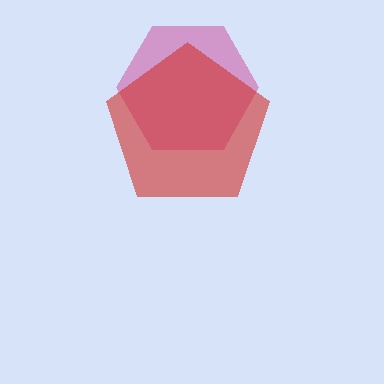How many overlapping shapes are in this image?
There are 2 overlapping shapes in the image.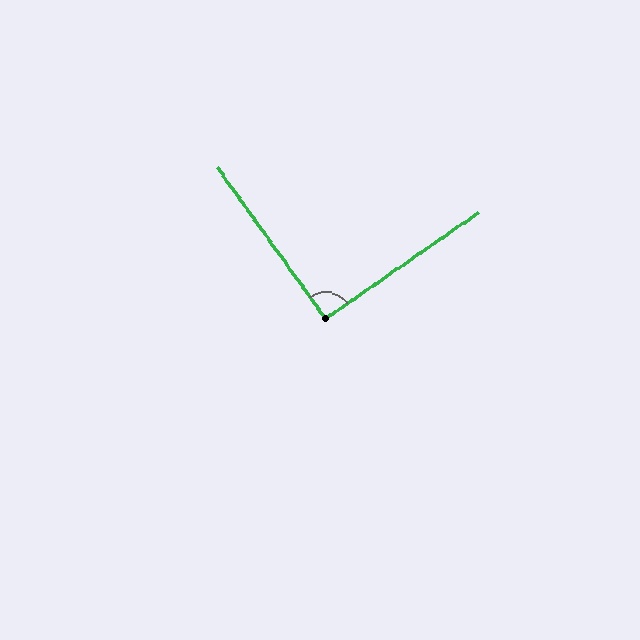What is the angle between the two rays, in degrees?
Approximately 90 degrees.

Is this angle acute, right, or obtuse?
It is approximately a right angle.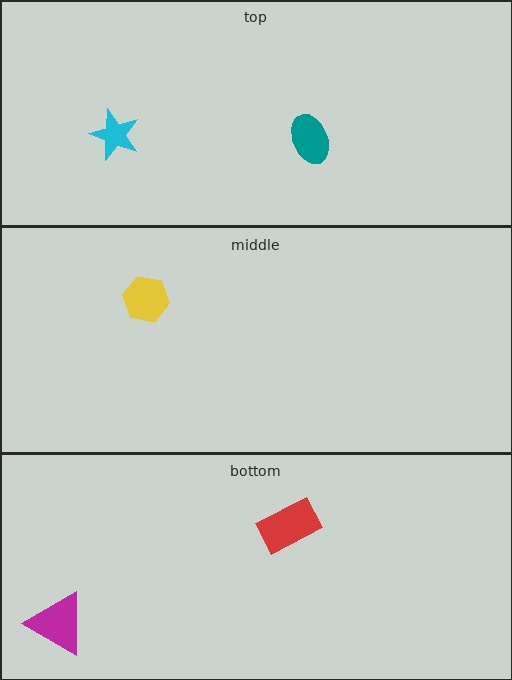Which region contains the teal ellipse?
The top region.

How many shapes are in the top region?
2.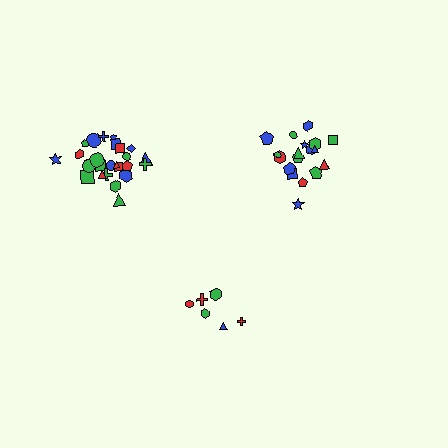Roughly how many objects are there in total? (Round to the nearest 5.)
Roughly 50 objects in total.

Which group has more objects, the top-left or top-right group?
The top-left group.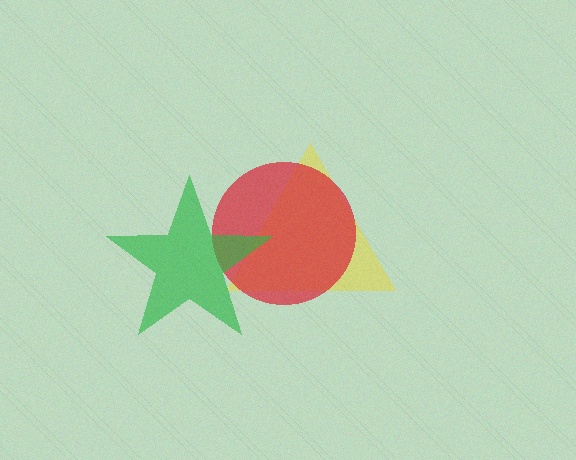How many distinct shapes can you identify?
There are 3 distinct shapes: a yellow triangle, a red circle, a green star.